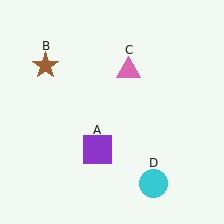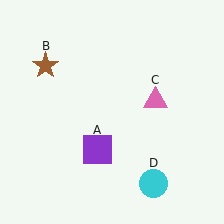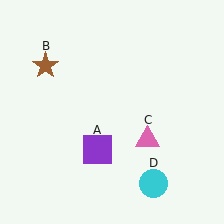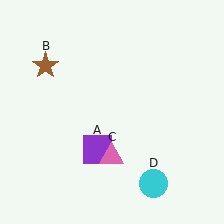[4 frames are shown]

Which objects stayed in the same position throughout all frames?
Purple square (object A) and brown star (object B) and cyan circle (object D) remained stationary.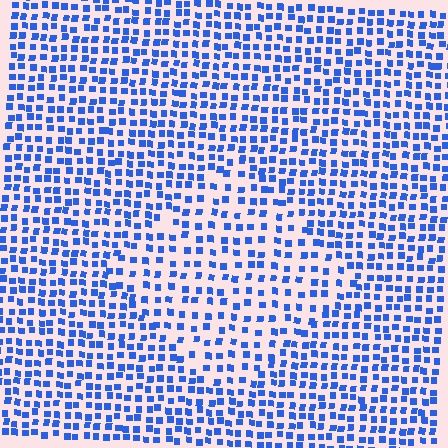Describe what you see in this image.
The image contains small blue elements arranged at two different densities. A diamond-shaped region is visible where the elements are less densely packed than the surrounding area.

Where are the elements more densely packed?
The elements are more densely packed outside the diamond boundary.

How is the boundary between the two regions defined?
The boundary is defined by a change in element density (approximately 1.6x ratio). All elements are the same color, size, and shape.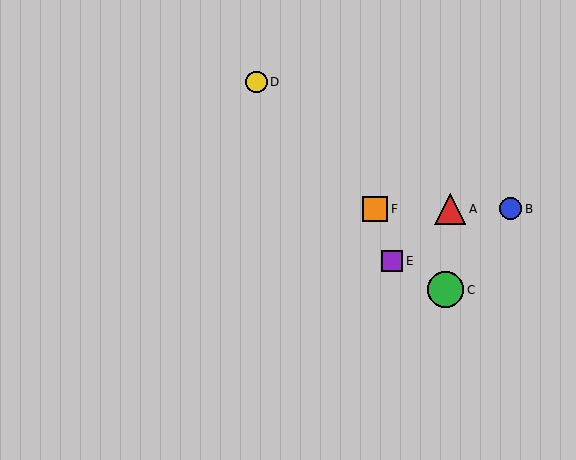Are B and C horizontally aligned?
No, B is at y≈209 and C is at y≈290.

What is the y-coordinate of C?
Object C is at y≈290.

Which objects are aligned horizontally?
Objects A, B, F are aligned horizontally.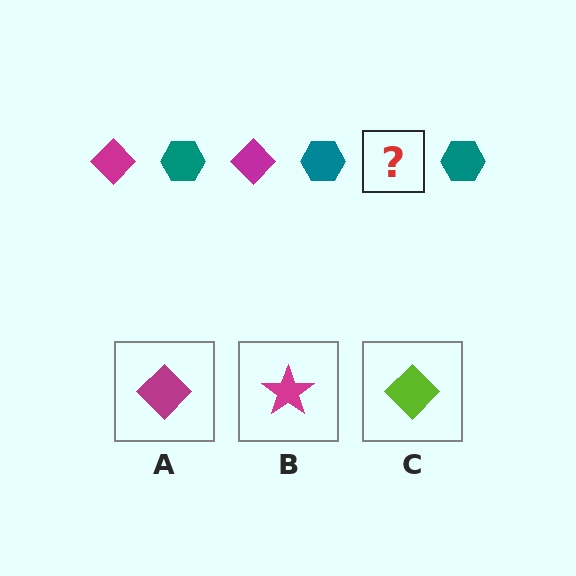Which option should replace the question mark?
Option A.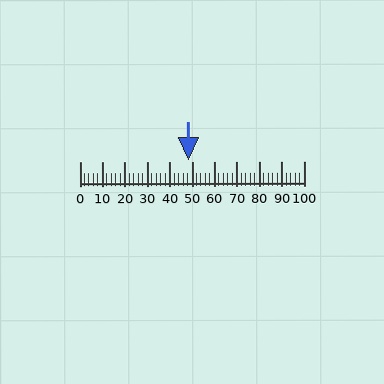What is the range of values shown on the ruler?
The ruler shows values from 0 to 100.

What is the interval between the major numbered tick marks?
The major tick marks are spaced 10 units apart.